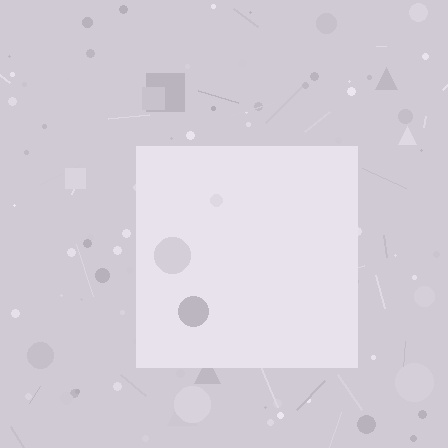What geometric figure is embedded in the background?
A square is embedded in the background.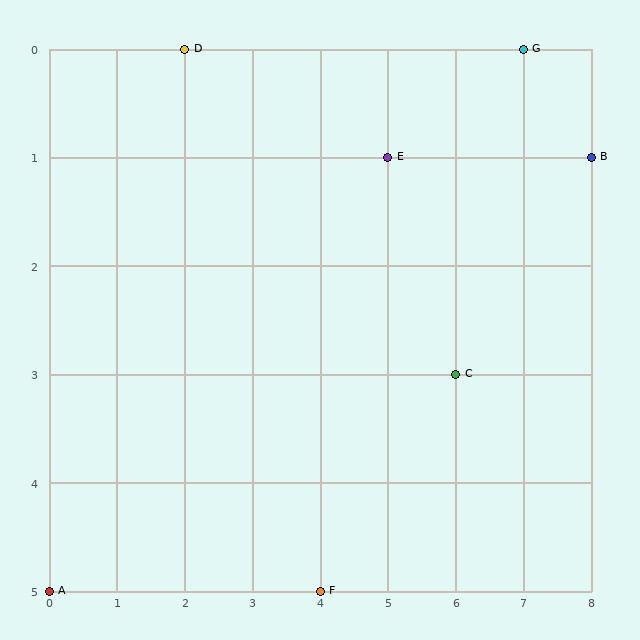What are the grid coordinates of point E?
Point E is at grid coordinates (5, 1).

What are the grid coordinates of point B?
Point B is at grid coordinates (8, 1).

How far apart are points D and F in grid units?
Points D and F are 2 columns and 5 rows apart (about 5.4 grid units diagonally).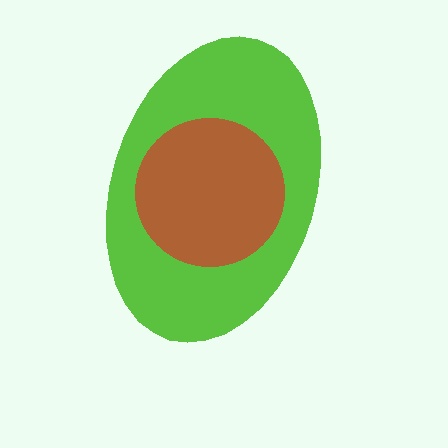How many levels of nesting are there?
2.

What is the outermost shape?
The lime ellipse.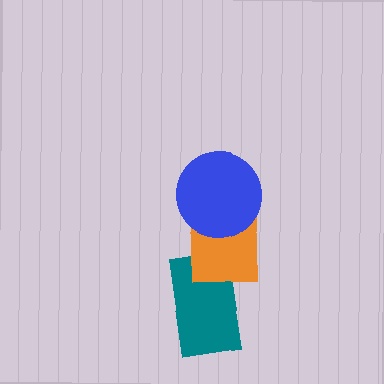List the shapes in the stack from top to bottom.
From top to bottom: the blue circle, the orange square, the teal rectangle.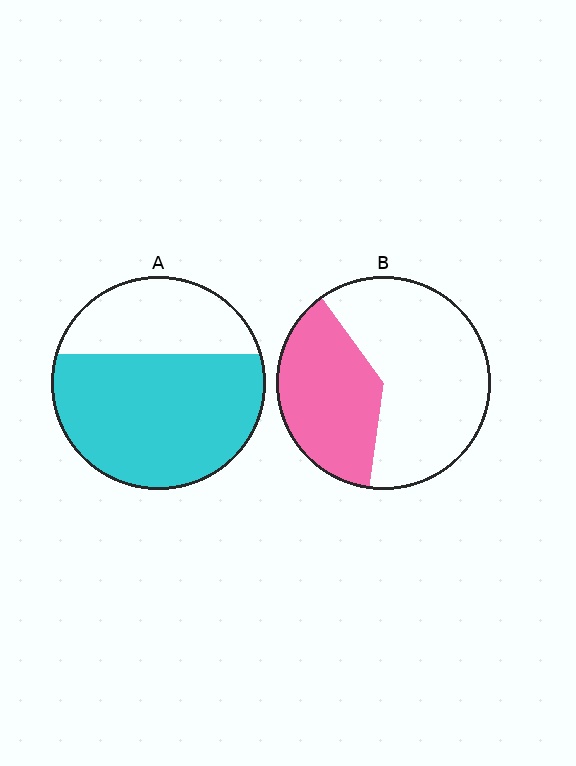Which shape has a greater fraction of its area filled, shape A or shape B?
Shape A.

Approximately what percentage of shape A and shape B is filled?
A is approximately 65% and B is approximately 40%.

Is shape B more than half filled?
No.